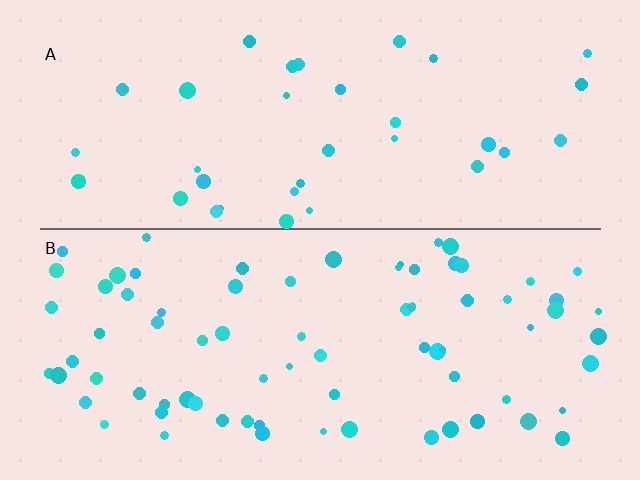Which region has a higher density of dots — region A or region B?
B (the bottom).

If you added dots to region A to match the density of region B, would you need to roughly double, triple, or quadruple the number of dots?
Approximately double.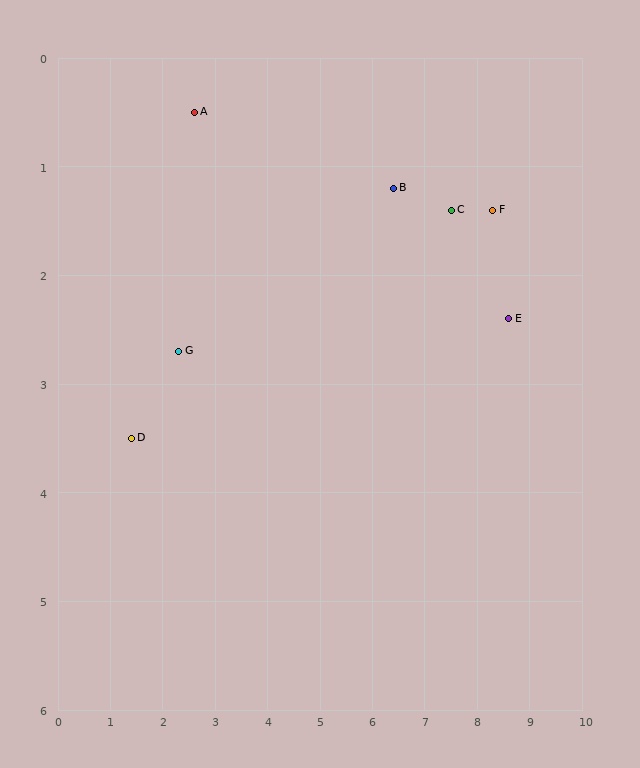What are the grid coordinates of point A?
Point A is at approximately (2.6, 0.5).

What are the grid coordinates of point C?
Point C is at approximately (7.5, 1.4).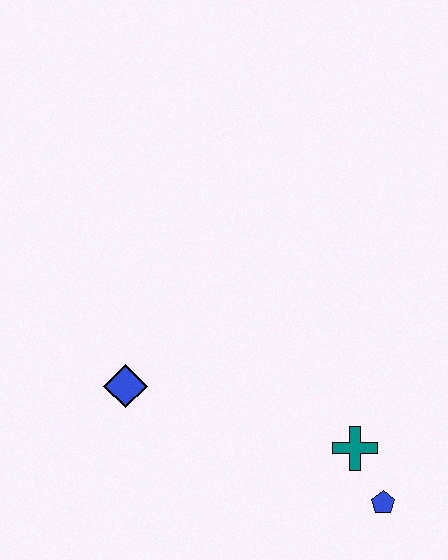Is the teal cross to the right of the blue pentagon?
No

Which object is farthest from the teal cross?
The blue diamond is farthest from the teal cross.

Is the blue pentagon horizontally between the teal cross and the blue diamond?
No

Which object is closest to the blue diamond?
The teal cross is closest to the blue diamond.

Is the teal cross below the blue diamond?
Yes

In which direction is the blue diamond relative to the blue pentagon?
The blue diamond is to the left of the blue pentagon.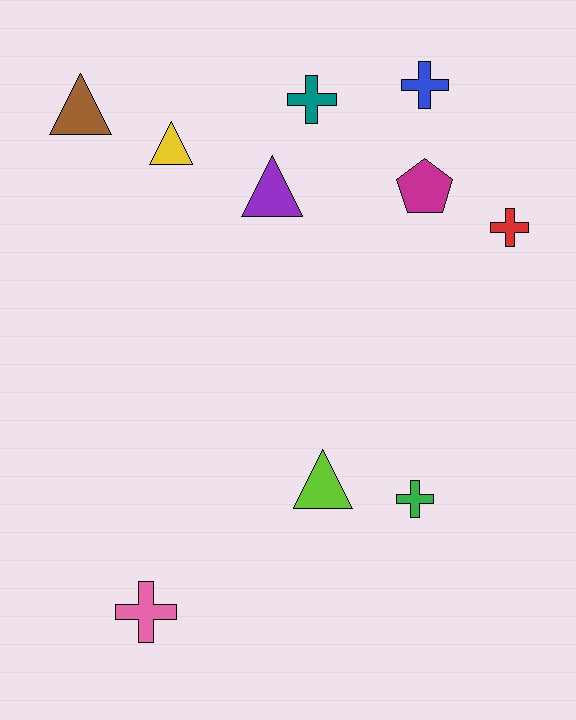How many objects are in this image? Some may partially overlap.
There are 10 objects.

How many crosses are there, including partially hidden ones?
There are 5 crosses.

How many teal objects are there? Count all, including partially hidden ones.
There is 1 teal object.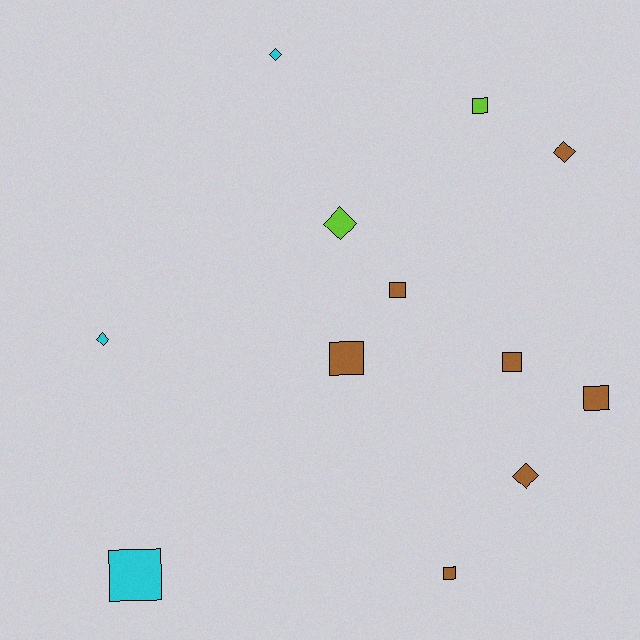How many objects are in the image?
There are 12 objects.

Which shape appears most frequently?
Square, with 7 objects.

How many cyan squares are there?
There is 1 cyan square.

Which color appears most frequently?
Brown, with 7 objects.